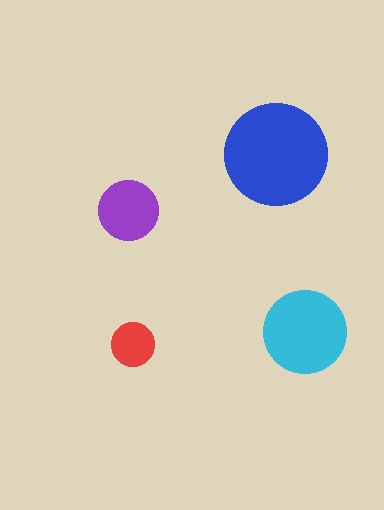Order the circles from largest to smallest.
the blue one, the cyan one, the purple one, the red one.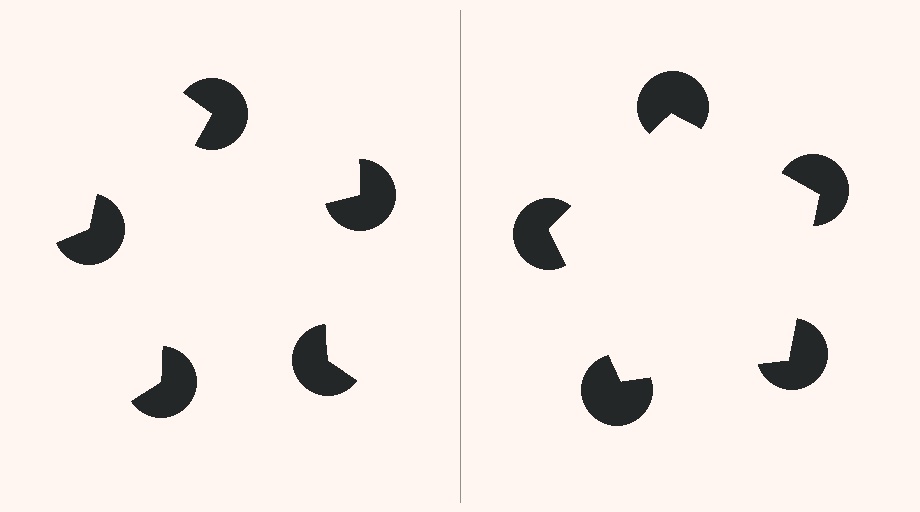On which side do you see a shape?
An illusory pentagon appears on the right side. On the left side the wedge cuts are rotated, so no coherent shape forms.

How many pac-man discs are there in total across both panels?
10 — 5 on each side.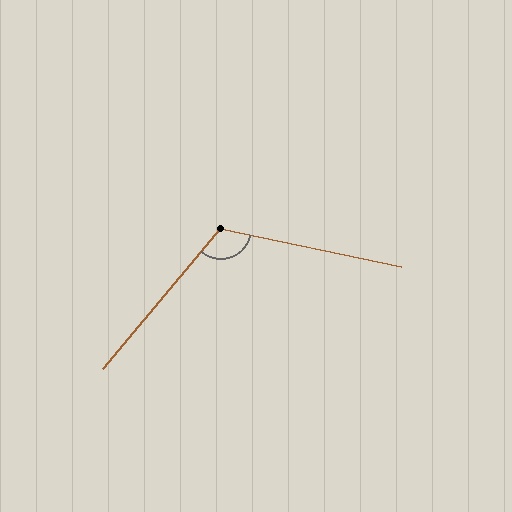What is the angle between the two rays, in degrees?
Approximately 118 degrees.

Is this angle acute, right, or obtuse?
It is obtuse.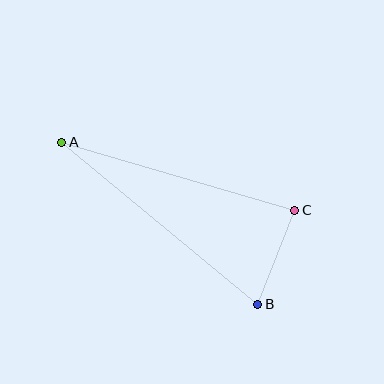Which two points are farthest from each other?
Points A and B are farthest from each other.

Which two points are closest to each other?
Points B and C are closest to each other.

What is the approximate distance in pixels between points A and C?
The distance between A and C is approximately 243 pixels.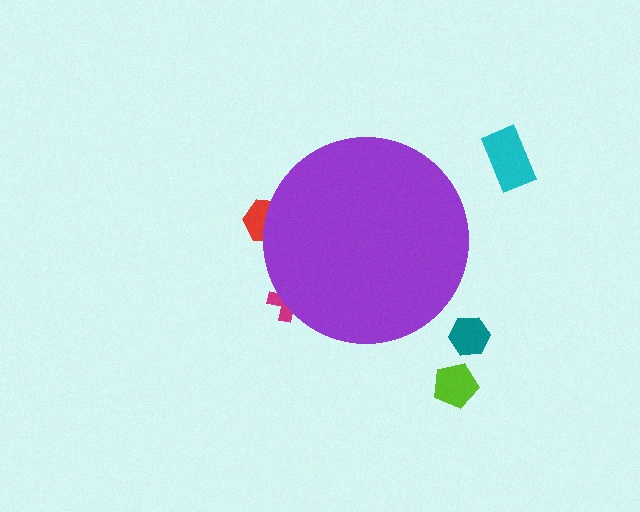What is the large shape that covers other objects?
A purple circle.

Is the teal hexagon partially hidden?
No, the teal hexagon is fully visible.